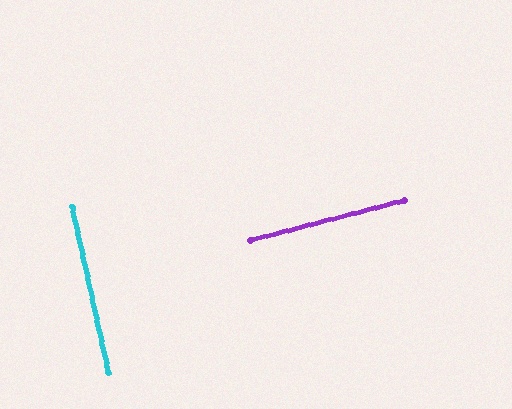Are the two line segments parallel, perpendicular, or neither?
Perpendicular — they meet at approximately 88°.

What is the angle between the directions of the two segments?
Approximately 88 degrees.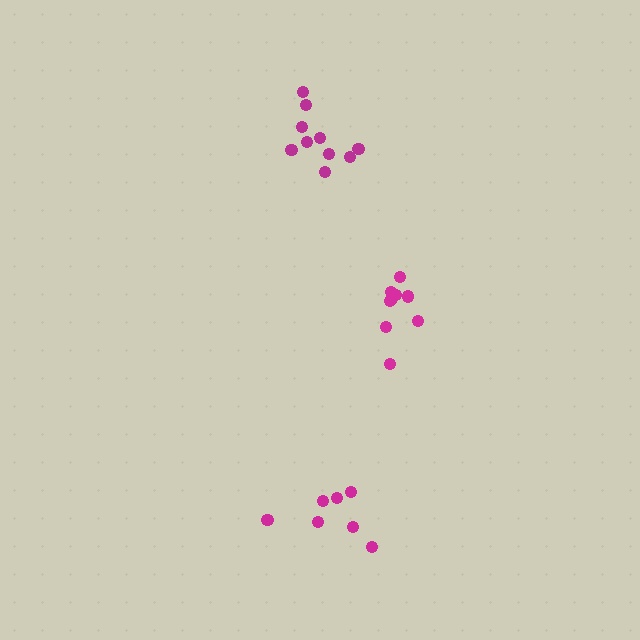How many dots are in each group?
Group 1: 7 dots, Group 2: 9 dots, Group 3: 11 dots (27 total).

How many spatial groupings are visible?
There are 3 spatial groupings.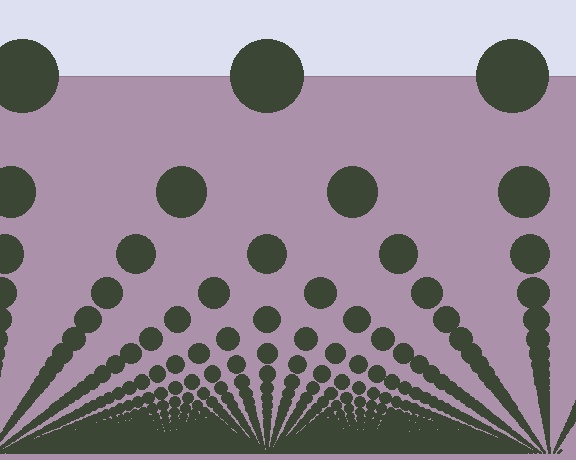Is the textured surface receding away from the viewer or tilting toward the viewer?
The surface appears to tilt toward the viewer. Texture elements get larger and sparser toward the top.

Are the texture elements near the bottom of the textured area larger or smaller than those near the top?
Smaller. The gradient is inverted — elements near the bottom are smaller and denser.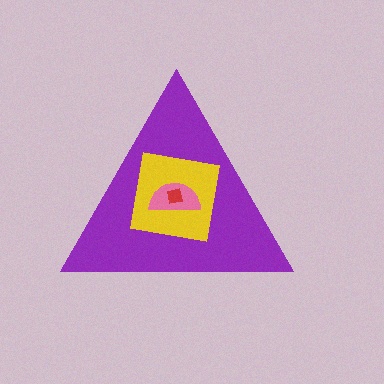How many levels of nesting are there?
4.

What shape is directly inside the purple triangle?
The yellow square.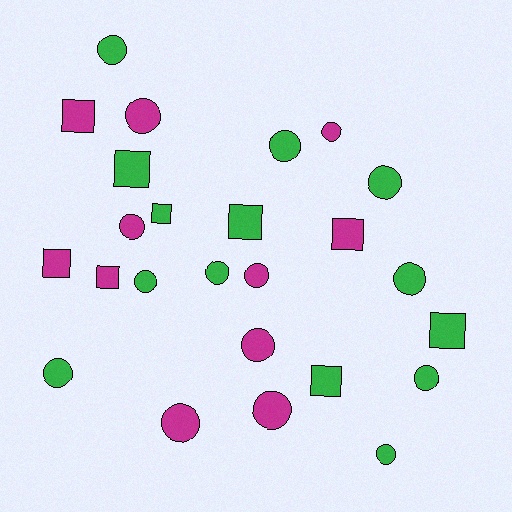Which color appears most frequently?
Green, with 14 objects.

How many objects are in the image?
There are 25 objects.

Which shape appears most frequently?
Circle, with 16 objects.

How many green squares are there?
There are 5 green squares.